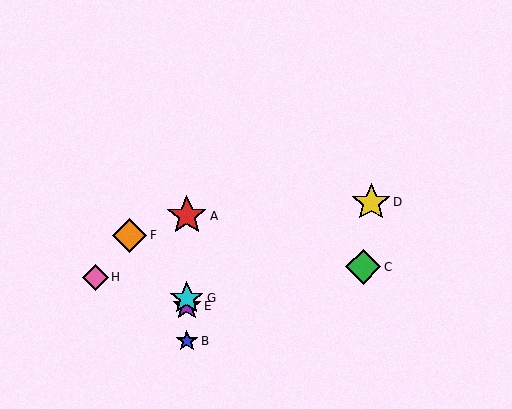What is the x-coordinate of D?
Object D is at x≈371.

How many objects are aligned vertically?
4 objects (A, B, E, G) are aligned vertically.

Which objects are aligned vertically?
Objects A, B, E, G are aligned vertically.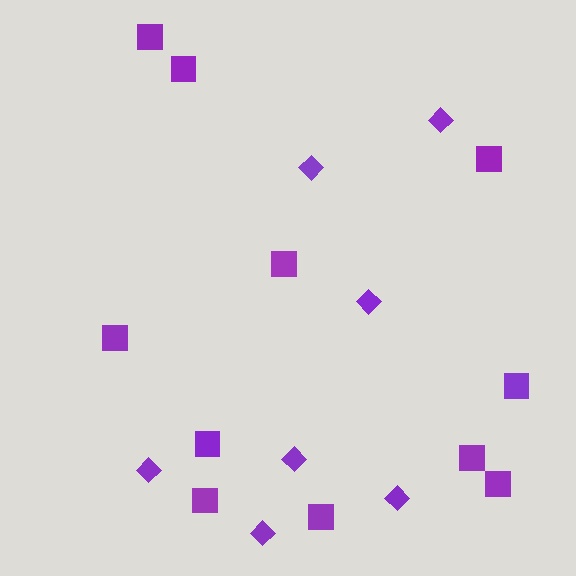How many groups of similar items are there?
There are 2 groups: one group of diamonds (7) and one group of squares (11).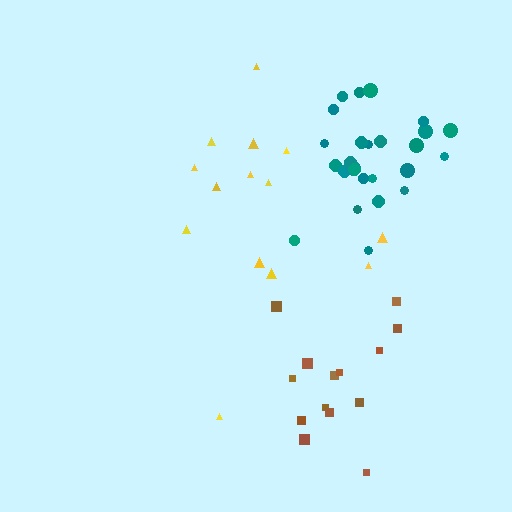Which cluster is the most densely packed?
Teal.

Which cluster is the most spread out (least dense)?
Yellow.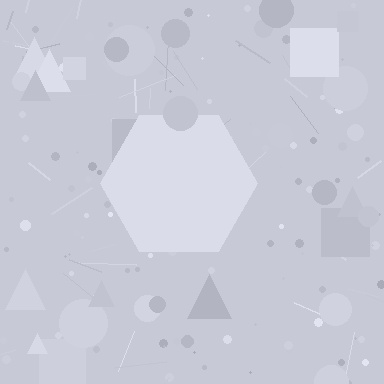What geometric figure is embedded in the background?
A hexagon is embedded in the background.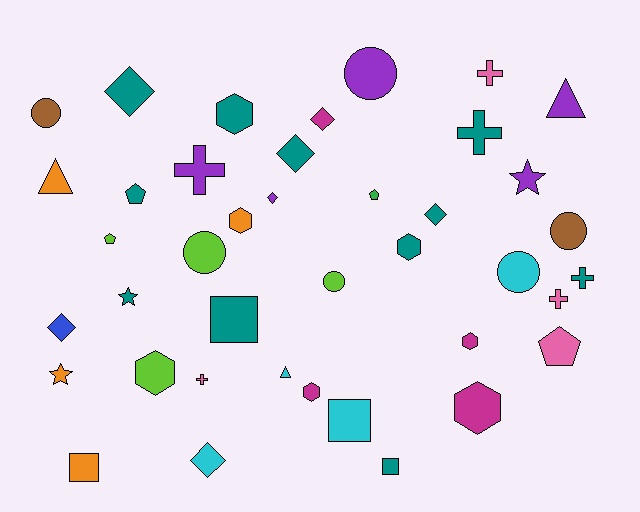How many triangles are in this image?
There are 3 triangles.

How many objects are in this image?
There are 40 objects.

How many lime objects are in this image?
There are 4 lime objects.